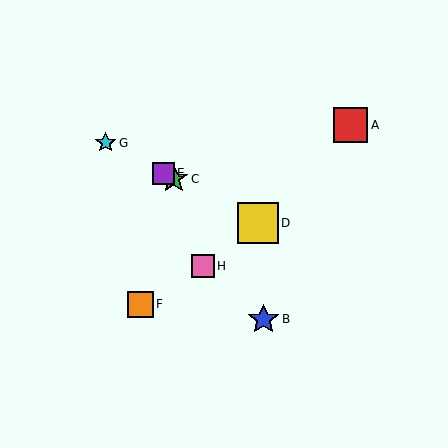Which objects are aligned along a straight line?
Objects C, D, E, G are aligned along a straight line.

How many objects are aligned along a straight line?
4 objects (C, D, E, G) are aligned along a straight line.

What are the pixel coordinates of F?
Object F is at (140, 304).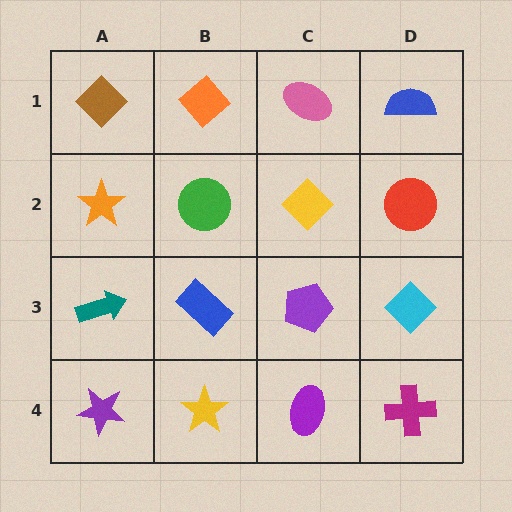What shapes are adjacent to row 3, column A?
An orange star (row 2, column A), a purple star (row 4, column A), a blue rectangle (row 3, column B).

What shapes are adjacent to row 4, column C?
A purple pentagon (row 3, column C), a yellow star (row 4, column B), a magenta cross (row 4, column D).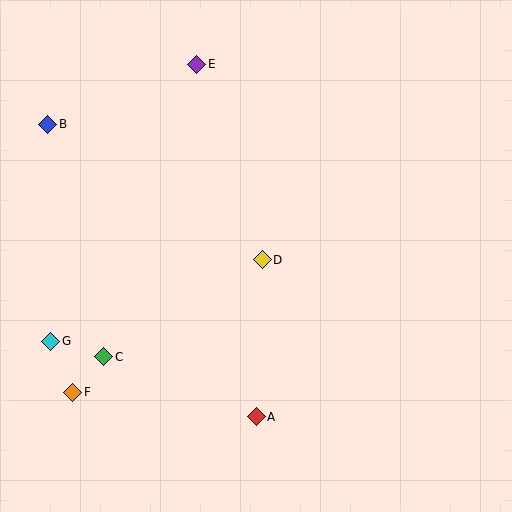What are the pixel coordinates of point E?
Point E is at (197, 64).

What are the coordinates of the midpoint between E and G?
The midpoint between E and G is at (124, 203).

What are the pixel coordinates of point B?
Point B is at (48, 124).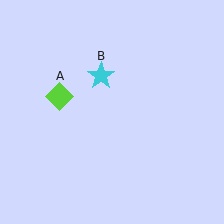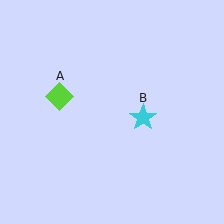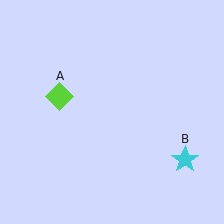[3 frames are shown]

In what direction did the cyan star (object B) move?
The cyan star (object B) moved down and to the right.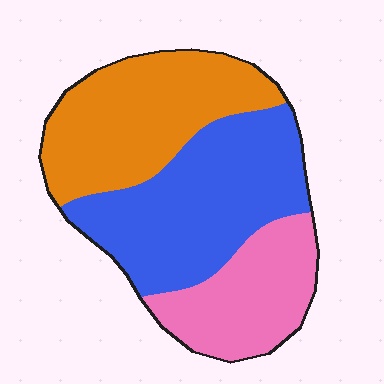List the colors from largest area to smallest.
From largest to smallest: blue, orange, pink.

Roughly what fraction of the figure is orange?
Orange covers 35% of the figure.